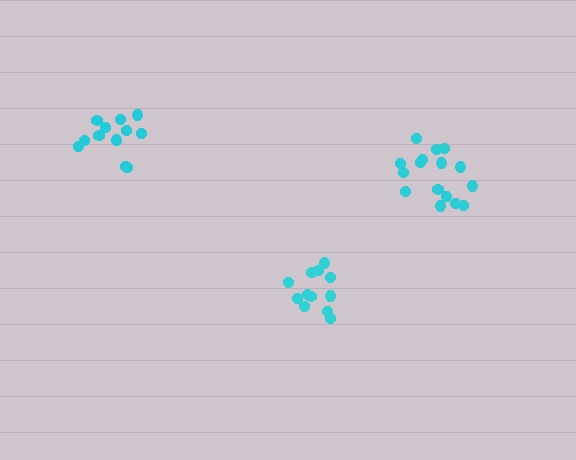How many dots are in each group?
Group 1: 14 dots, Group 2: 12 dots, Group 3: 16 dots (42 total).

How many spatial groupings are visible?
There are 3 spatial groupings.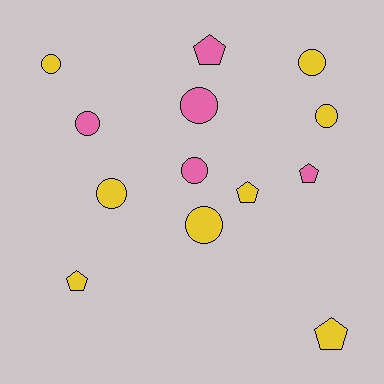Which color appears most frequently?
Yellow, with 8 objects.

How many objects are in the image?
There are 13 objects.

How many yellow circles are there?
There are 5 yellow circles.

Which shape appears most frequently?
Circle, with 8 objects.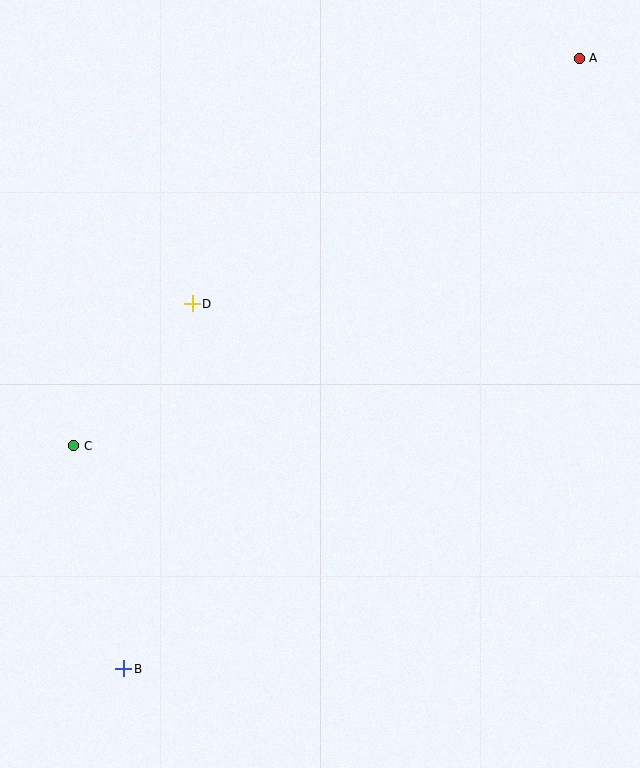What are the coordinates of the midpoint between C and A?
The midpoint between C and A is at (327, 252).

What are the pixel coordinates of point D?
Point D is at (192, 304).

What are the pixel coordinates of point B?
Point B is at (124, 669).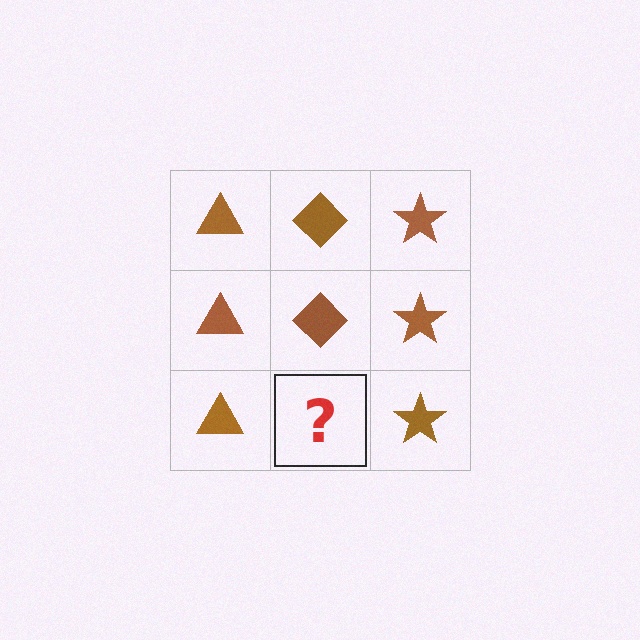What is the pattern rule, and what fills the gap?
The rule is that each column has a consistent shape. The gap should be filled with a brown diamond.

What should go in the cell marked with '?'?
The missing cell should contain a brown diamond.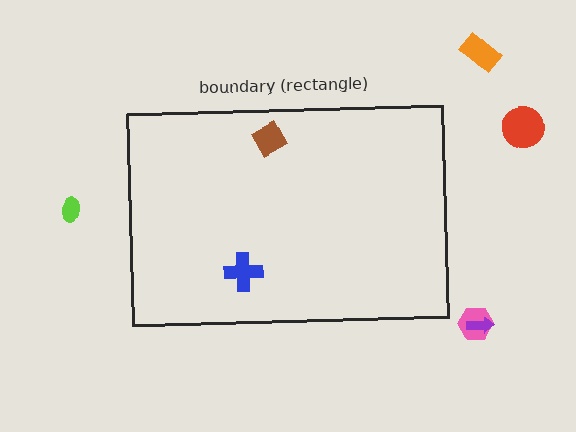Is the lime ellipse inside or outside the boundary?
Outside.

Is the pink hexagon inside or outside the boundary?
Outside.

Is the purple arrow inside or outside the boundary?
Outside.